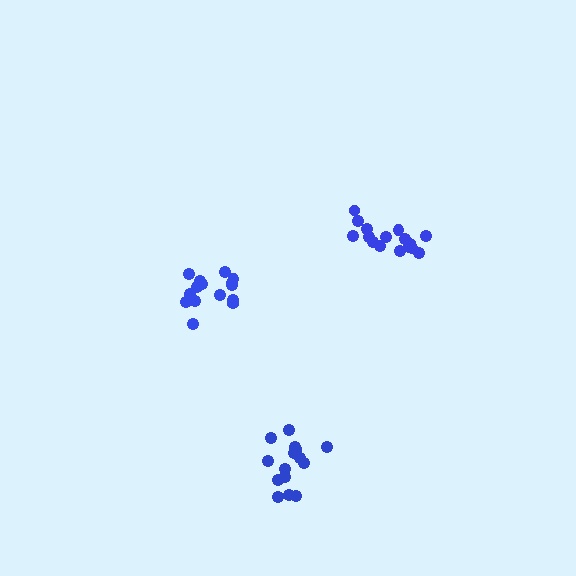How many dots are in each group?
Group 1: 15 dots, Group 2: 16 dots, Group 3: 15 dots (46 total).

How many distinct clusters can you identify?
There are 3 distinct clusters.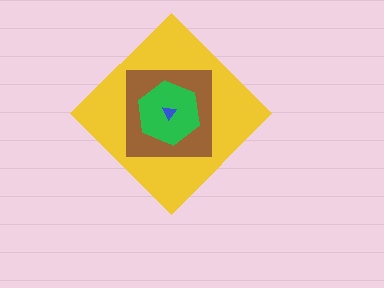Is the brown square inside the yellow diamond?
Yes.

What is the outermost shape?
The yellow diamond.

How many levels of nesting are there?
4.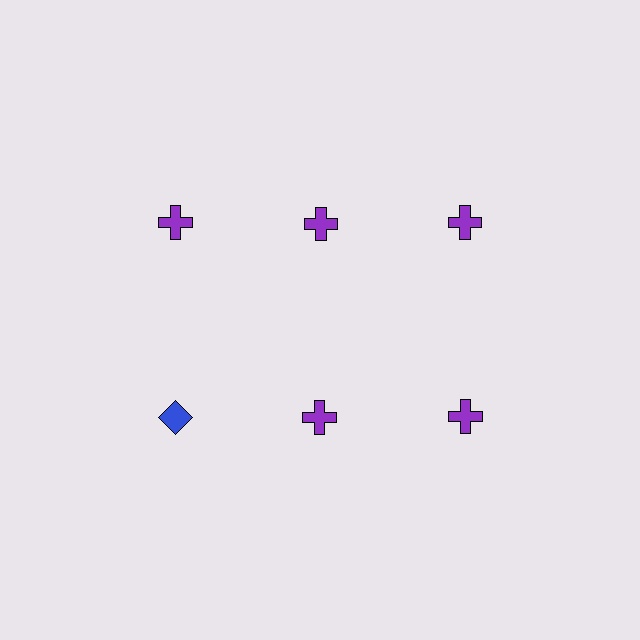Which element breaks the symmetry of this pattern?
The blue diamond in the second row, leftmost column breaks the symmetry. All other shapes are purple crosses.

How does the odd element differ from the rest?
It differs in both color (blue instead of purple) and shape (diamond instead of cross).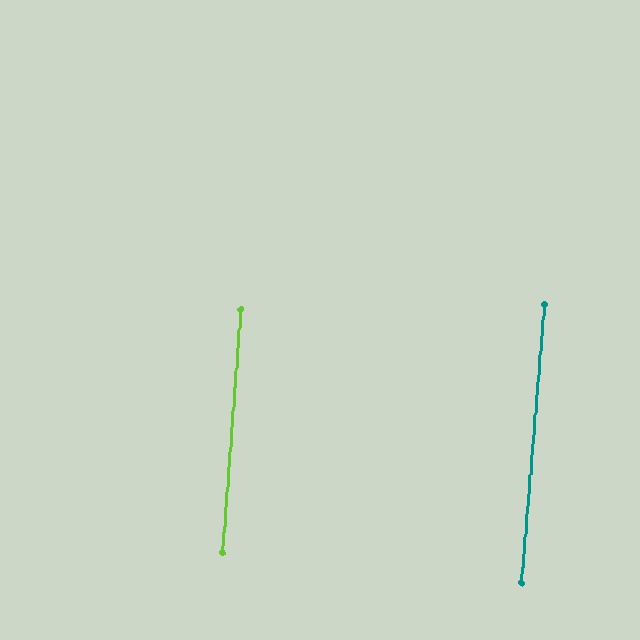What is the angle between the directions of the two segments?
Approximately 0 degrees.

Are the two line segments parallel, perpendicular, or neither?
Parallel — their directions differ by only 0.5°.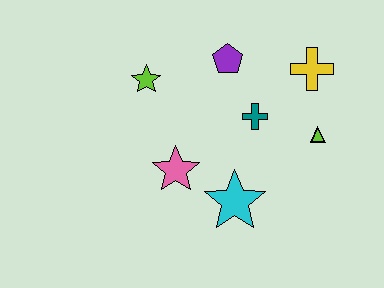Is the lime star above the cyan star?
Yes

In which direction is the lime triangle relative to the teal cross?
The lime triangle is to the right of the teal cross.